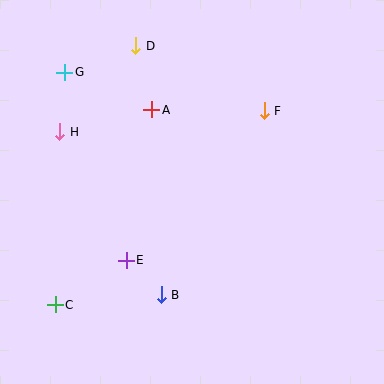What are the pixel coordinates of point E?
Point E is at (126, 260).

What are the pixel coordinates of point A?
Point A is at (152, 110).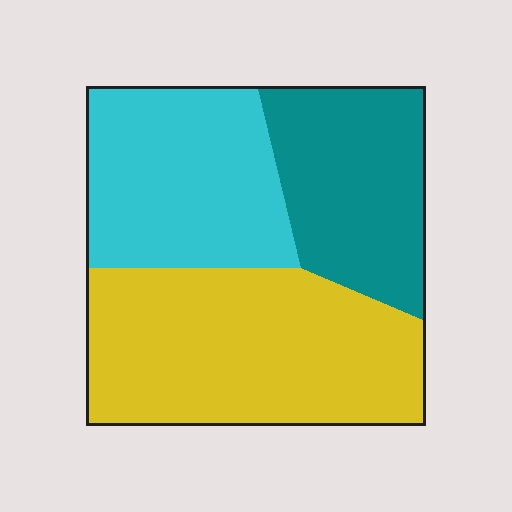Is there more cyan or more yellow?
Yellow.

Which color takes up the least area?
Teal, at roughly 25%.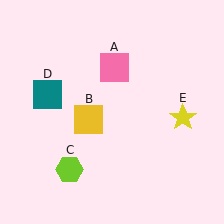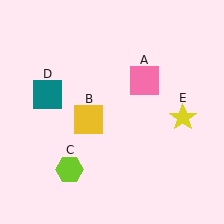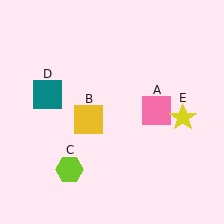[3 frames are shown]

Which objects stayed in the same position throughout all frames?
Yellow square (object B) and lime hexagon (object C) and teal square (object D) and yellow star (object E) remained stationary.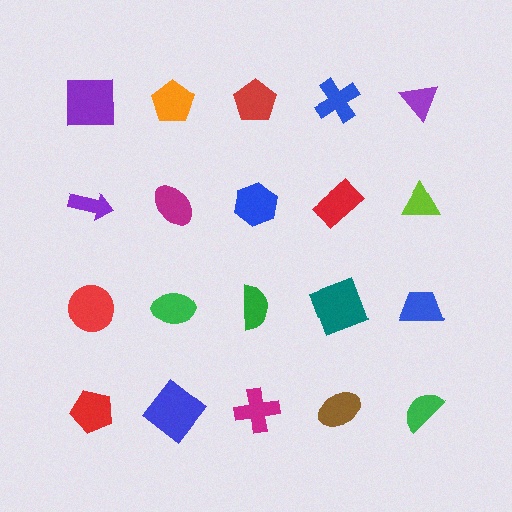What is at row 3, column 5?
A blue trapezoid.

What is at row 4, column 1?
A red pentagon.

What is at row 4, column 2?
A blue diamond.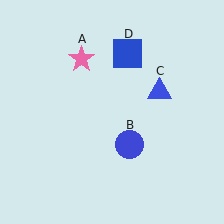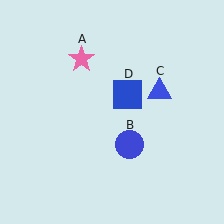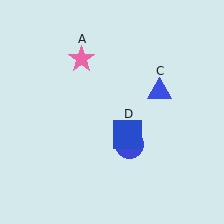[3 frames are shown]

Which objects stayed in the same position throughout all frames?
Pink star (object A) and blue circle (object B) and blue triangle (object C) remained stationary.